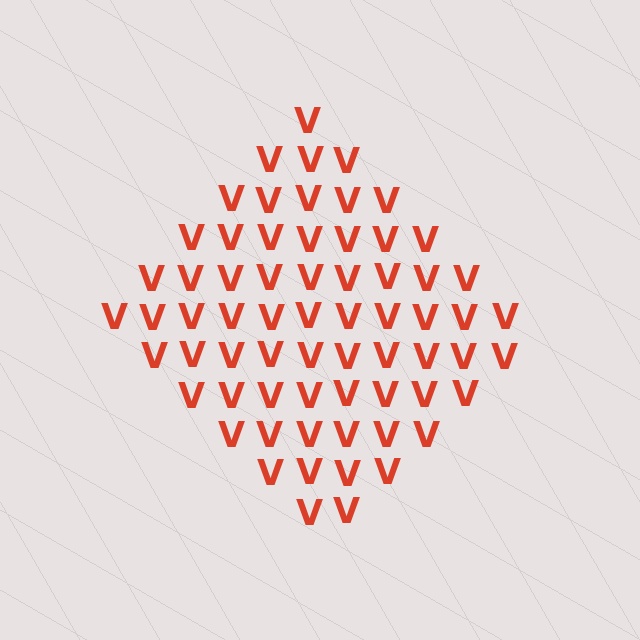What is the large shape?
The large shape is a diamond.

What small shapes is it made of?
It is made of small letter V's.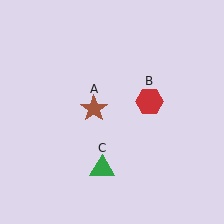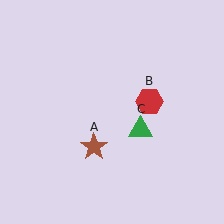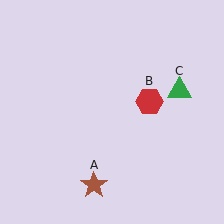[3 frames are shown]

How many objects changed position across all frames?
2 objects changed position: brown star (object A), green triangle (object C).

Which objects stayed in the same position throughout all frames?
Red hexagon (object B) remained stationary.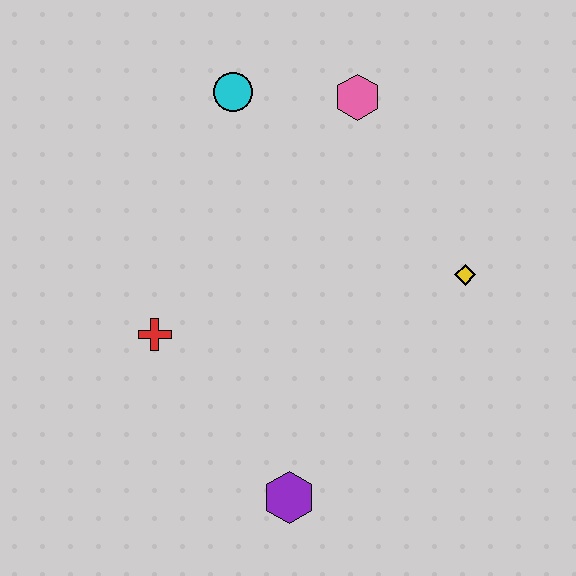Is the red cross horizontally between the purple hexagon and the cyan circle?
No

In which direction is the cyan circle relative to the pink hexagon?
The cyan circle is to the left of the pink hexagon.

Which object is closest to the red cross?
The purple hexagon is closest to the red cross.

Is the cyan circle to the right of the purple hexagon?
No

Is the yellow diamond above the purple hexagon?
Yes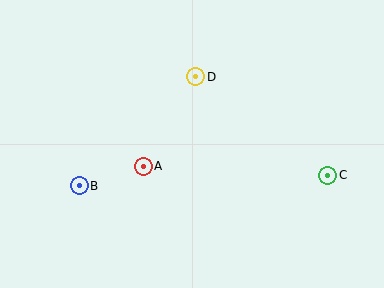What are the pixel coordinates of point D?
Point D is at (196, 77).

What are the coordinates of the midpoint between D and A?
The midpoint between D and A is at (170, 122).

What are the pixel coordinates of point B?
Point B is at (79, 186).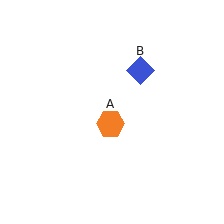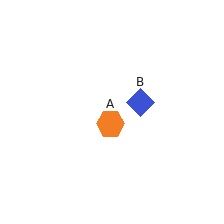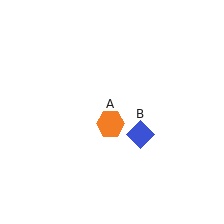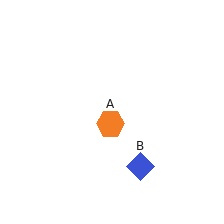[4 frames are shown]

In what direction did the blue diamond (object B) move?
The blue diamond (object B) moved down.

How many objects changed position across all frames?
1 object changed position: blue diamond (object B).